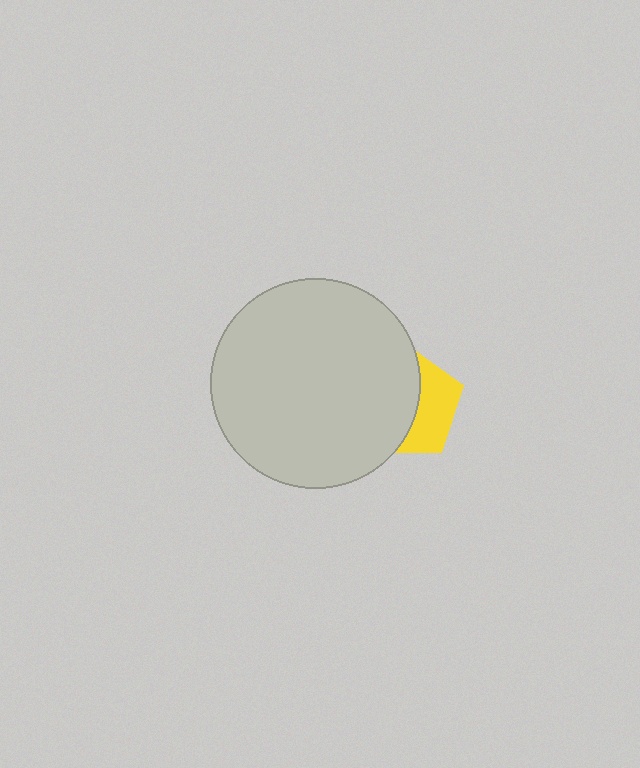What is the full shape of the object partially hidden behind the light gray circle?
The partially hidden object is a yellow pentagon.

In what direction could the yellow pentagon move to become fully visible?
The yellow pentagon could move right. That would shift it out from behind the light gray circle entirely.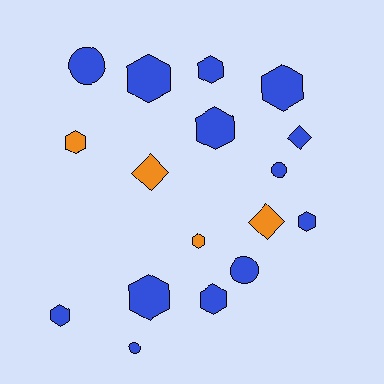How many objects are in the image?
There are 17 objects.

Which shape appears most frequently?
Hexagon, with 10 objects.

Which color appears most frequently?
Blue, with 13 objects.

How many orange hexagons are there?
There are 2 orange hexagons.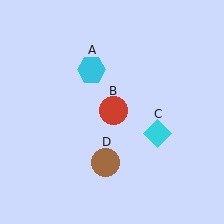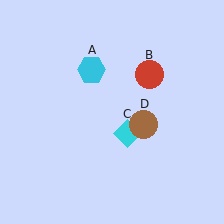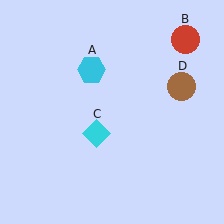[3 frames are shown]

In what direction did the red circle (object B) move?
The red circle (object B) moved up and to the right.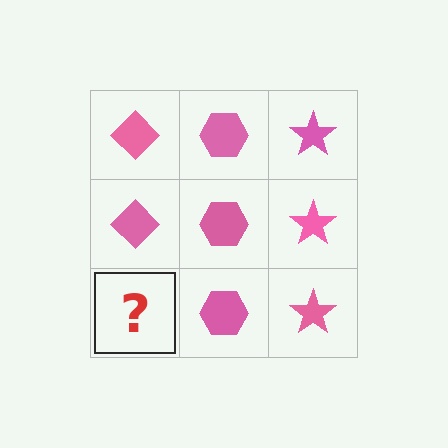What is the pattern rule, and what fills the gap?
The rule is that each column has a consistent shape. The gap should be filled with a pink diamond.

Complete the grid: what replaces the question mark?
The question mark should be replaced with a pink diamond.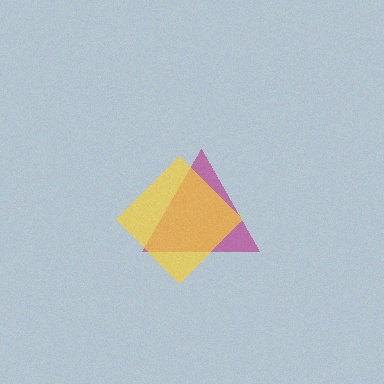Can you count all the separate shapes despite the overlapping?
Yes, there are 2 separate shapes.